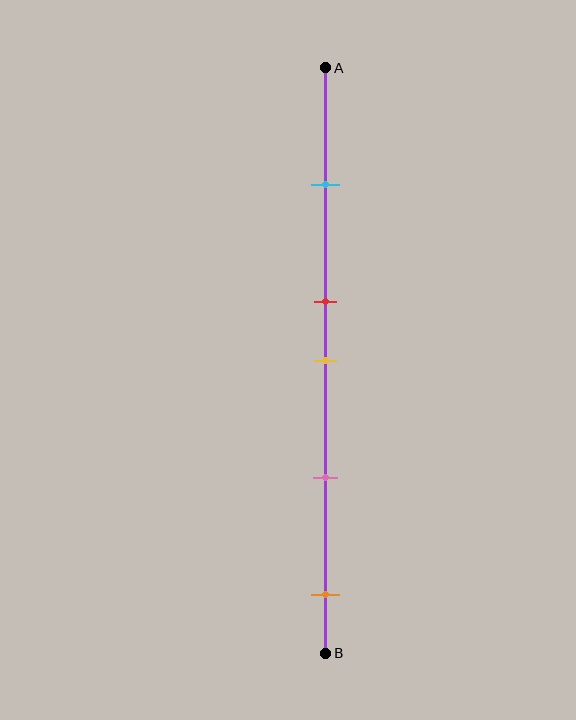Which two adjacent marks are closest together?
The red and yellow marks are the closest adjacent pair.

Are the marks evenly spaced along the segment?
No, the marks are not evenly spaced.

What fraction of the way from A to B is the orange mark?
The orange mark is approximately 90% (0.9) of the way from A to B.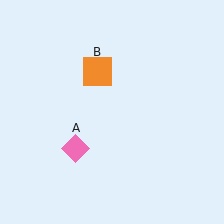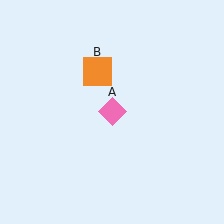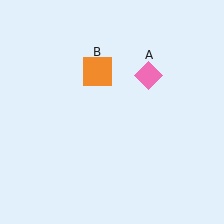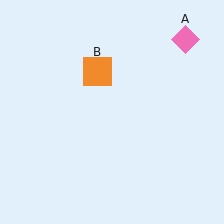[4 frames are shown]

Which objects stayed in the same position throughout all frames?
Orange square (object B) remained stationary.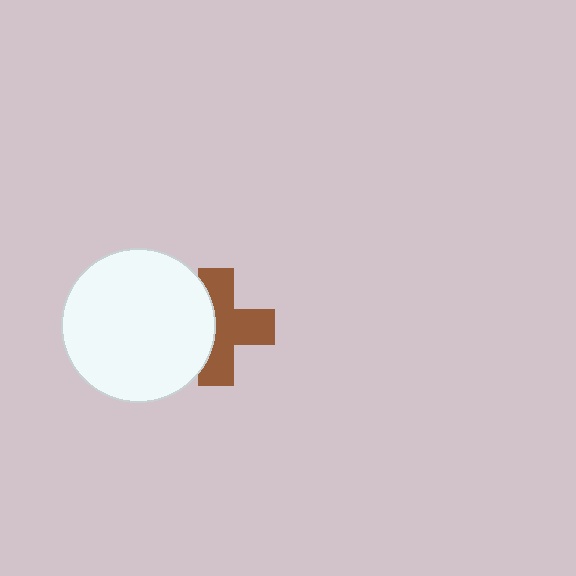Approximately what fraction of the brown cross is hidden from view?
Roughly 38% of the brown cross is hidden behind the white circle.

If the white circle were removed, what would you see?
You would see the complete brown cross.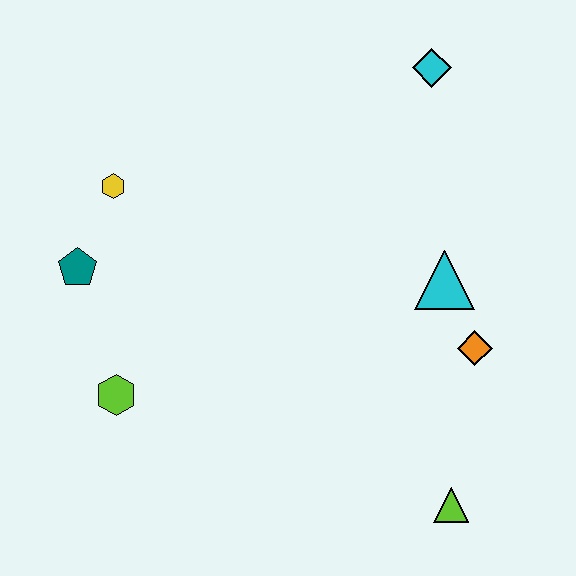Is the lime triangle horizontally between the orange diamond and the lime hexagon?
Yes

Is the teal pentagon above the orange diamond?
Yes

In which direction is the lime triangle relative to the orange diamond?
The lime triangle is below the orange diamond.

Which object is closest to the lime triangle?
The orange diamond is closest to the lime triangle.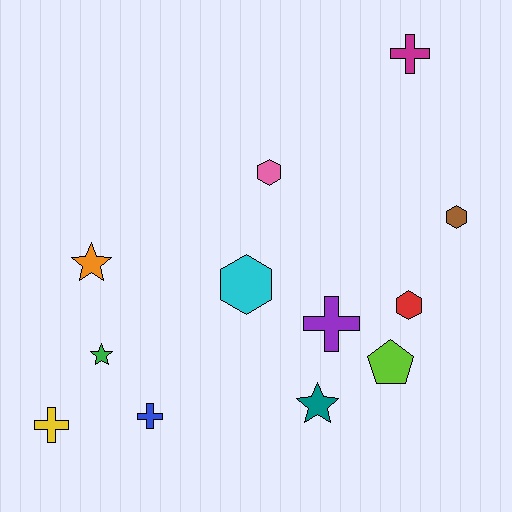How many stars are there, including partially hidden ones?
There are 3 stars.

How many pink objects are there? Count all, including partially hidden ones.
There is 1 pink object.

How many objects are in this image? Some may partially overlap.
There are 12 objects.